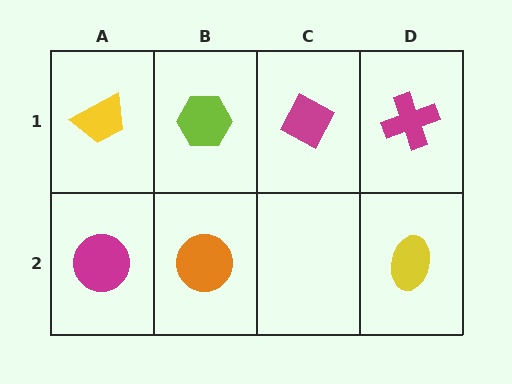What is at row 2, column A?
A magenta circle.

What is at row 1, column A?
A yellow trapezoid.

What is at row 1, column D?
A magenta cross.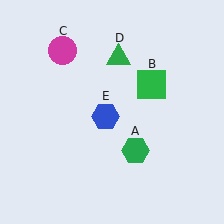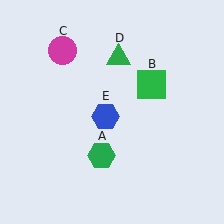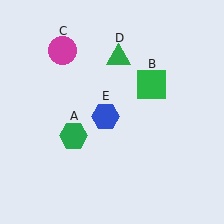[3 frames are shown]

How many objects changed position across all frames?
1 object changed position: green hexagon (object A).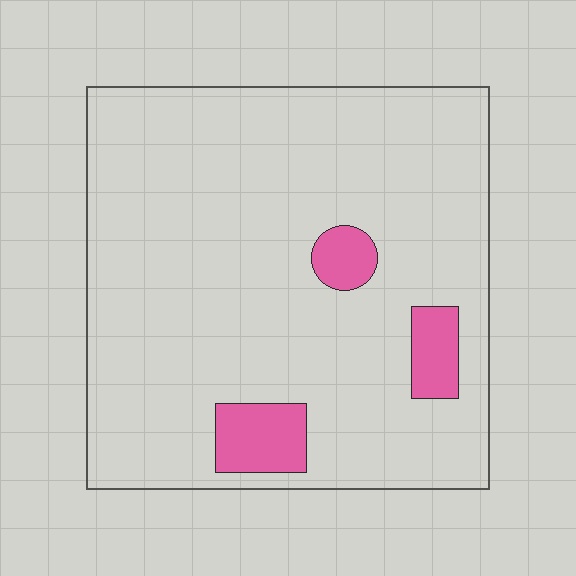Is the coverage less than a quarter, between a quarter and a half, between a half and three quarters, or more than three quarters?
Less than a quarter.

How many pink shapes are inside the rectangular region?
3.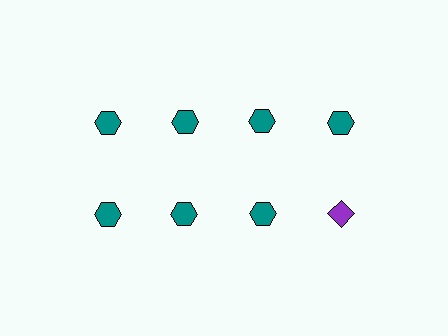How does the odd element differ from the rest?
It differs in both color (purple instead of teal) and shape (diamond instead of hexagon).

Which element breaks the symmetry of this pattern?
The purple diamond in the second row, second from right column breaks the symmetry. All other shapes are teal hexagons.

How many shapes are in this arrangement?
There are 8 shapes arranged in a grid pattern.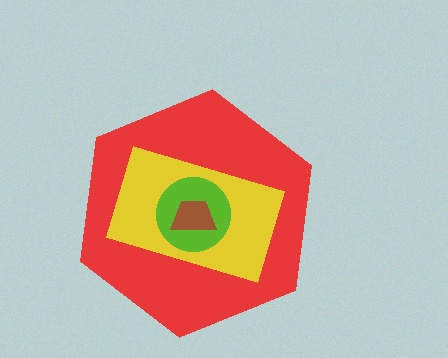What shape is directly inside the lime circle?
The brown trapezoid.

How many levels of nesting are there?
4.